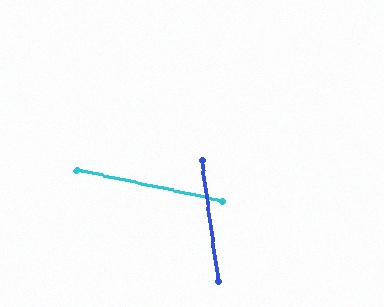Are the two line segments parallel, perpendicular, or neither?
Neither parallel nor perpendicular — they differ by about 70°.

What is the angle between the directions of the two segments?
Approximately 70 degrees.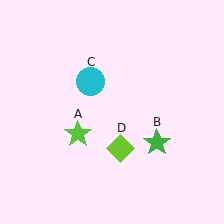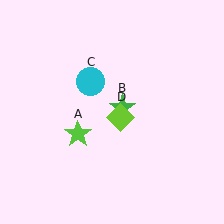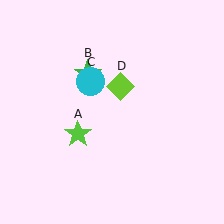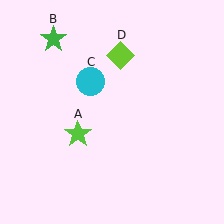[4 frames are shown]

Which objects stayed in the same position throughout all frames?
Lime star (object A) and cyan circle (object C) remained stationary.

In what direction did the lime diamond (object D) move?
The lime diamond (object D) moved up.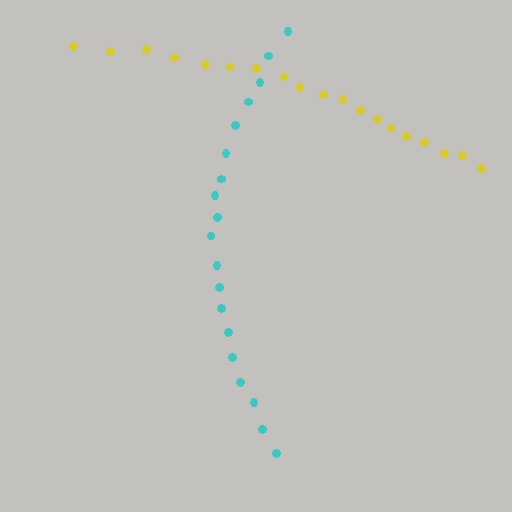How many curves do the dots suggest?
There are 2 distinct paths.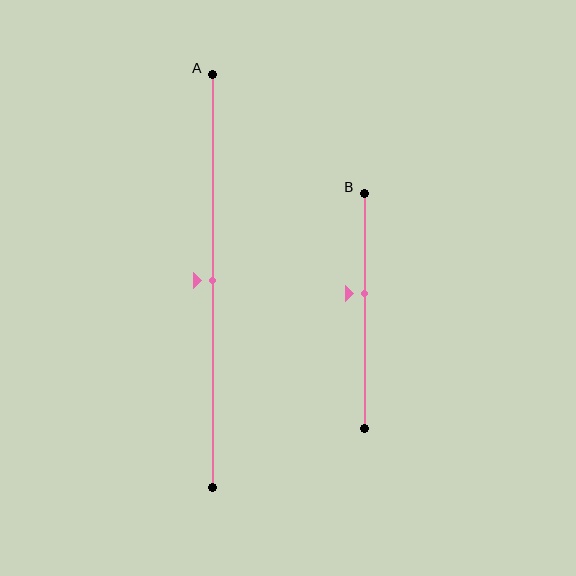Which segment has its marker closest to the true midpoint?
Segment A has its marker closest to the true midpoint.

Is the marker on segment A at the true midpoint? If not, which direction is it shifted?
Yes, the marker on segment A is at the true midpoint.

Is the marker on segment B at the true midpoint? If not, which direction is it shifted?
No, the marker on segment B is shifted upward by about 7% of the segment length.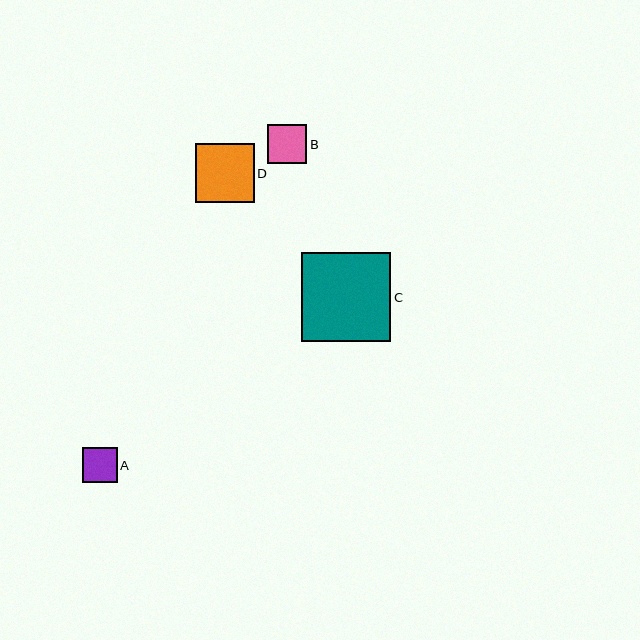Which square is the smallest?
Square A is the smallest with a size of approximately 35 pixels.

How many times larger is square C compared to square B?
Square C is approximately 2.3 times the size of square B.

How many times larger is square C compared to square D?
Square C is approximately 1.5 times the size of square D.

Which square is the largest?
Square C is the largest with a size of approximately 89 pixels.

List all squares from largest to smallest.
From largest to smallest: C, D, B, A.